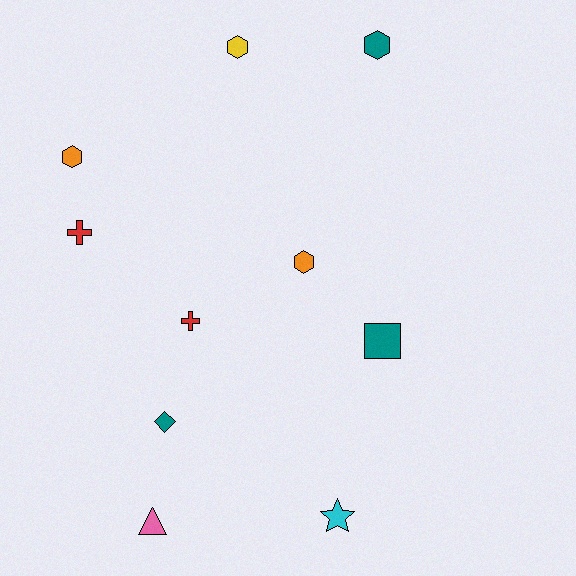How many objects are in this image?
There are 10 objects.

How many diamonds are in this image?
There is 1 diamond.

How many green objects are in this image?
There are no green objects.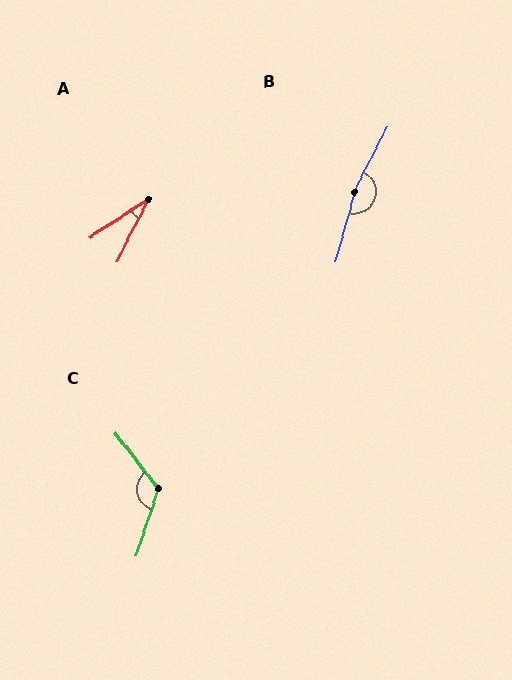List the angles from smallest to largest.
A (30°), C (124°), B (168°).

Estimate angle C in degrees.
Approximately 124 degrees.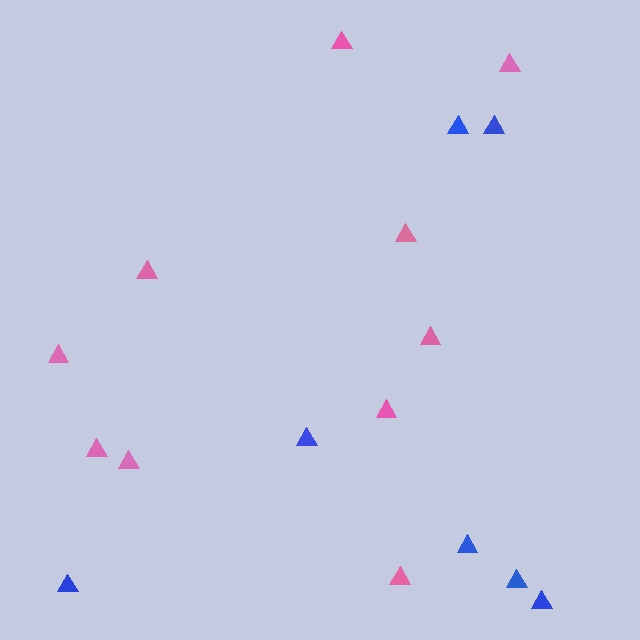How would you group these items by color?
There are 2 groups: one group of pink triangles (10) and one group of blue triangles (7).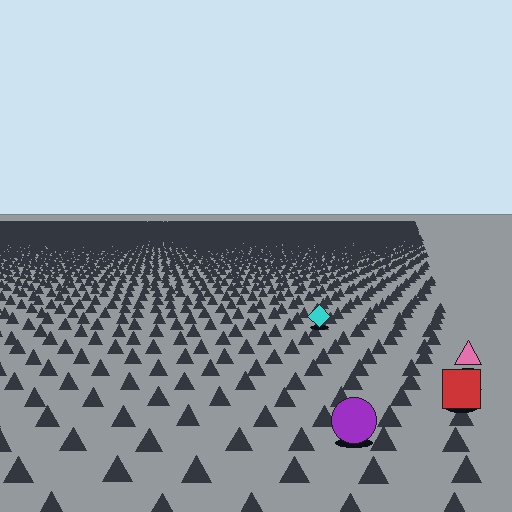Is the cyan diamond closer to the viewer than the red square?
No. The red square is closer — you can tell from the texture gradient: the ground texture is coarser near it.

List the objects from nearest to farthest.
From nearest to farthest: the purple circle, the red square, the pink triangle, the cyan diamond.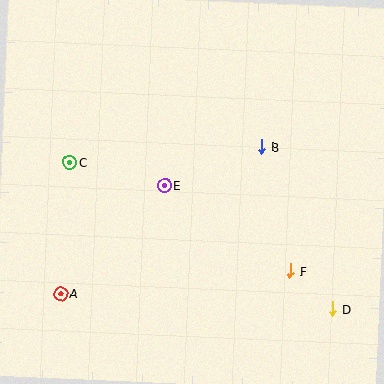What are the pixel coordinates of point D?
Point D is at (333, 309).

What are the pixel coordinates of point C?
Point C is at (70, 162).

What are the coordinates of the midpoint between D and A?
The midpoint between D and A is at (197, 301).